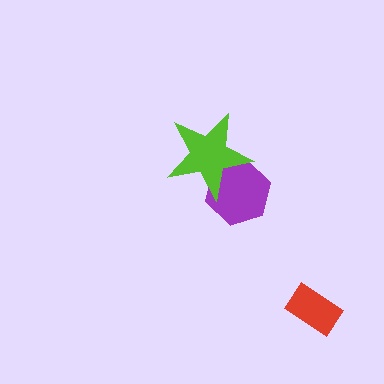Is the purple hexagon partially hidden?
Yes, it is partially covered by another shape.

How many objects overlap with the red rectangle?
0 objects overlap with the red rectangle.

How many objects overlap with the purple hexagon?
1 object overlaps with the purple hexagon.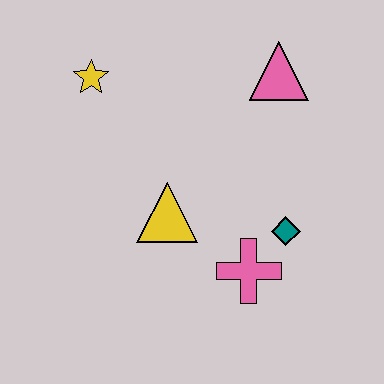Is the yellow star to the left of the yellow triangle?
Yes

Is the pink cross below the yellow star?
Yes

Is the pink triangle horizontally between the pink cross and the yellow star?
No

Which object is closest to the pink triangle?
The teal diamond is closest to the pink triangle.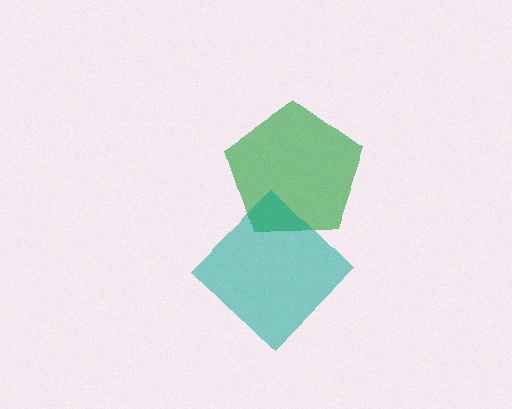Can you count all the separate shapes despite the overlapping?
Yes, there are 2 separate shapes.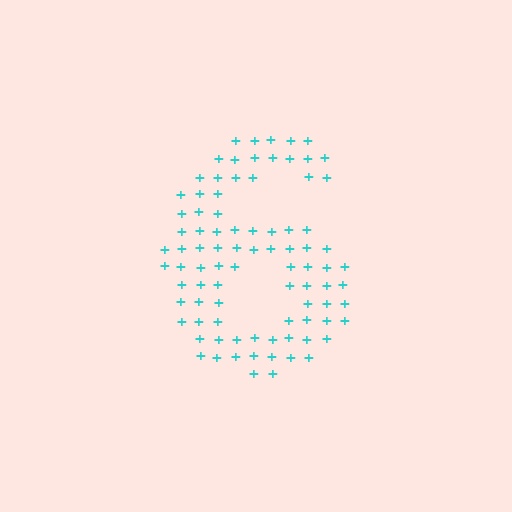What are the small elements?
The small elements are plus signs.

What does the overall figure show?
The overall figure shows the digit 6.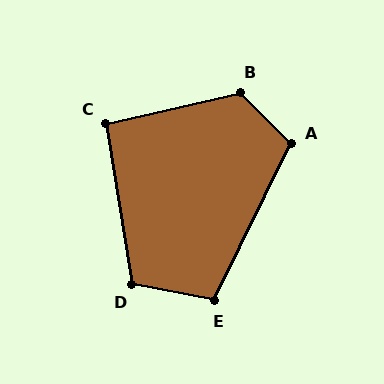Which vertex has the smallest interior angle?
C, at approximately 94 degrees.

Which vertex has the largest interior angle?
B, at approximately 122 degrees.